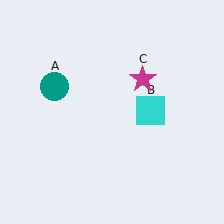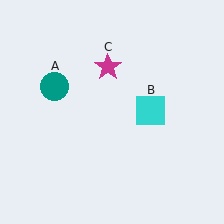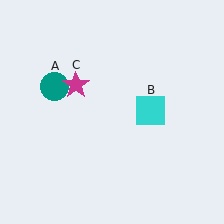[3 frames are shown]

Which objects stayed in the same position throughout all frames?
Teal circle (object A) and cyan square (object B) remained stationary.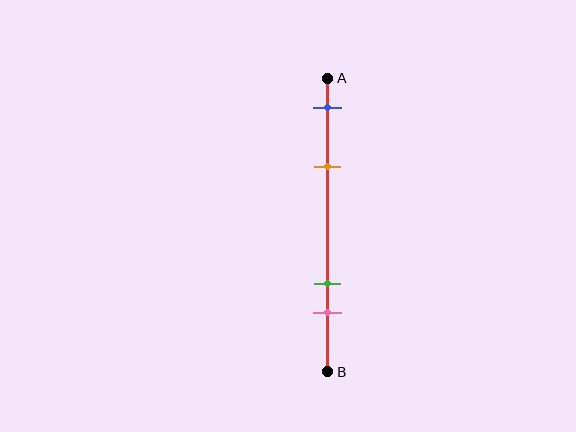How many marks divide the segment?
There are 4 marks dividing the segment.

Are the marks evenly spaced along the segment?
No, the marks are not evenly spaced.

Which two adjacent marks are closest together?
The green and pink marks are the closest adjacent pair.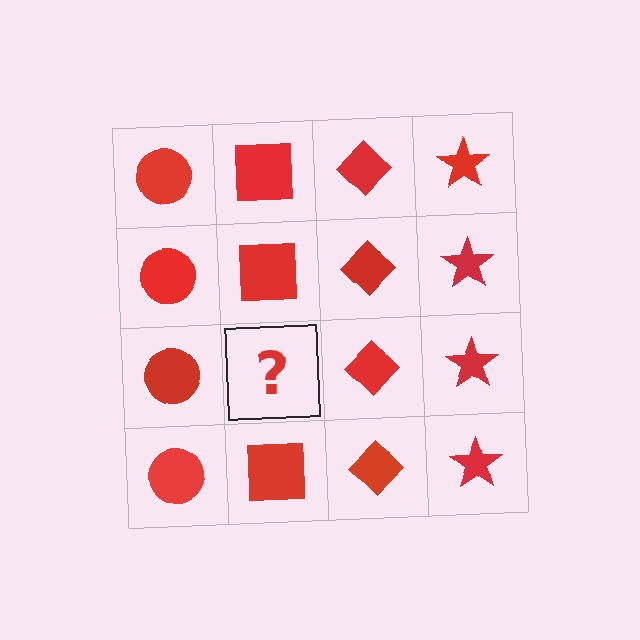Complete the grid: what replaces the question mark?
The question mark should be replaced with a red square.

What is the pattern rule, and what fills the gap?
The rule is that each column has a consistent shape. The gap should be filled with a red square.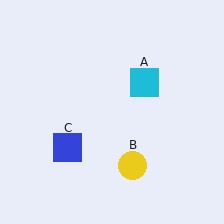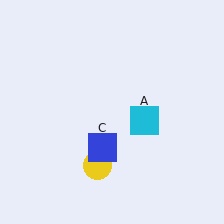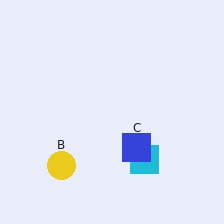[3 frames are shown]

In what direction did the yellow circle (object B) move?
The yellow circle (object B) moved left.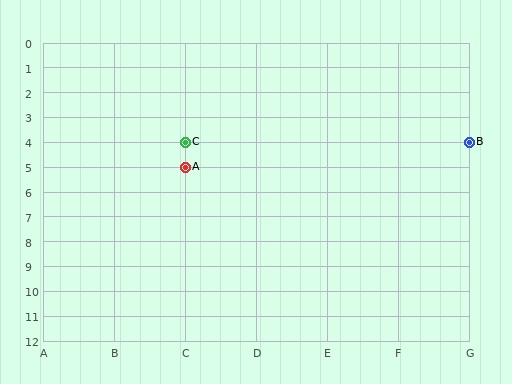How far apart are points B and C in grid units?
Points B and C are 4 columns apart.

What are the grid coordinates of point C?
Point C is at grid coordinates (C, 4).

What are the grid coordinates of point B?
Point B is at grid coordinates (G, 4).